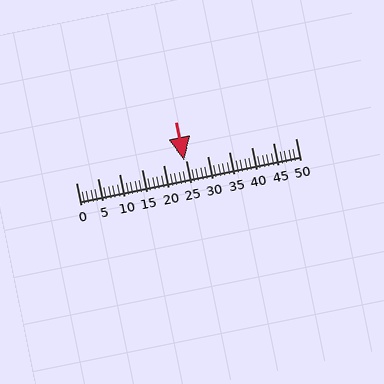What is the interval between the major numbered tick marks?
The major tick marks are spaced 5 units apart.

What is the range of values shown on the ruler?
The ruler shows values from 0 to 50.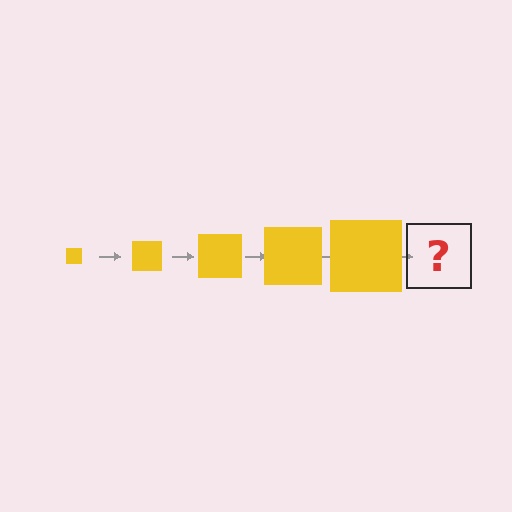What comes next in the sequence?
The next element should be a yellow square, larger than the previous one.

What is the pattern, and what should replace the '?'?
The pattern is that the square gets progressively larger each step. The '?' should be a yellow square, larger than the previous one.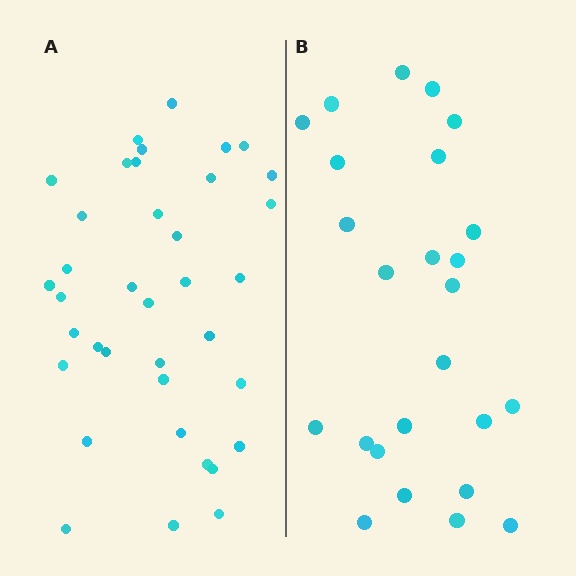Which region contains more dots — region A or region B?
Region A (the left region) has more dots.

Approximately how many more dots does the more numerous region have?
Region A has roughly 12 or so more dots than region B.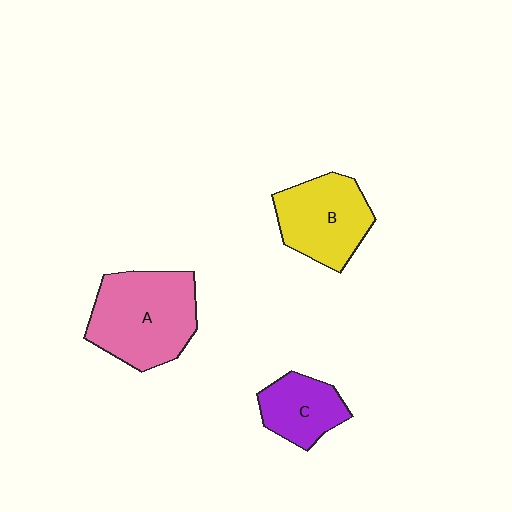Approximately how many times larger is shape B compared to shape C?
Approximately 1.4 times.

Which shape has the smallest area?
Shape C (purple).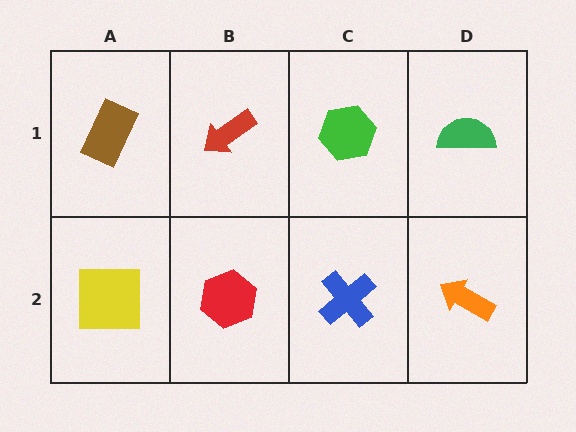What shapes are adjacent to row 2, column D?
A green semicircle (row 1, column D), a blue cross (row 2, column C).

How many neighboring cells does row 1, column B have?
3.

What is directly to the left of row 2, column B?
A yellow square.